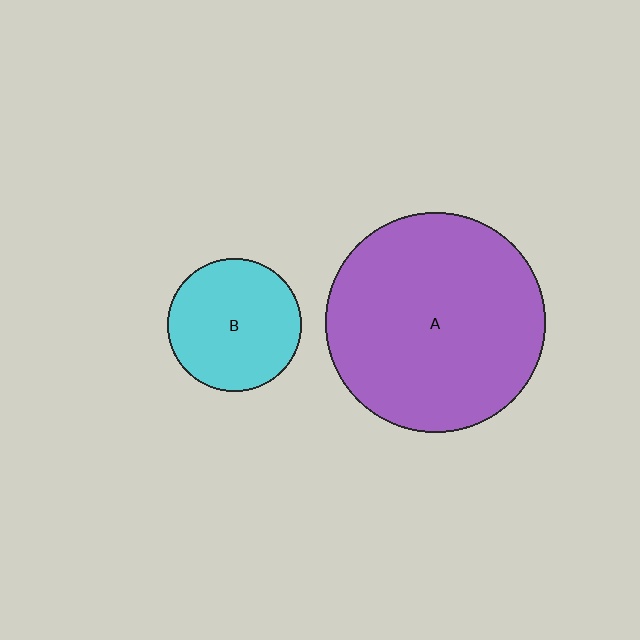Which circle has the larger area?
Circle A (purple).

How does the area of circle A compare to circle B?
Approximately 2.7 times.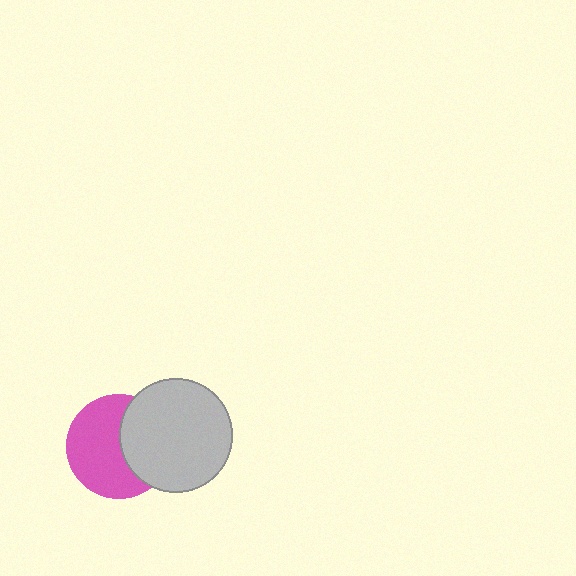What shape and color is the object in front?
The object in front is a light gray circle.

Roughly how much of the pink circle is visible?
About half of it is visible (roughly 61%).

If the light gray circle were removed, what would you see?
You would see the complete pink circle.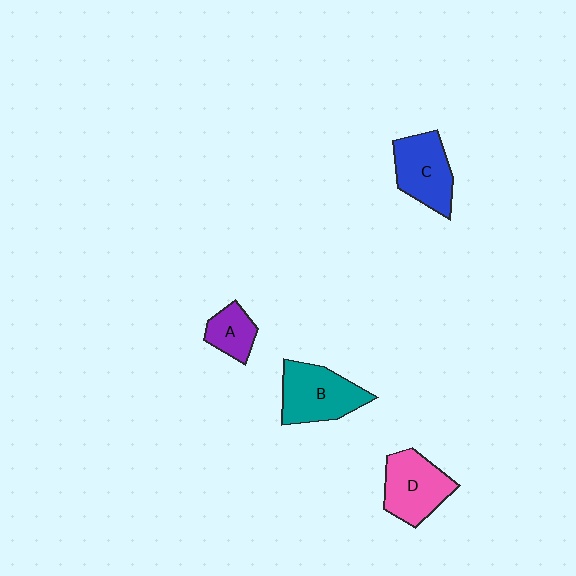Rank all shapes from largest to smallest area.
From largest to smallest: B (teal), D (pink), C (blue), A (purple).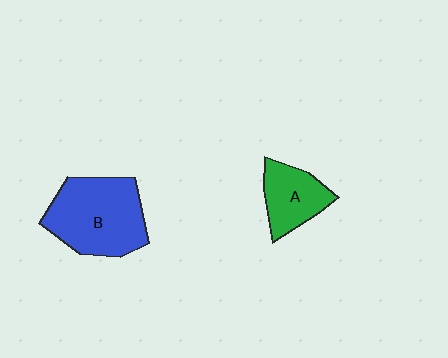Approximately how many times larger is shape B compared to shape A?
Approximately 1.8 times.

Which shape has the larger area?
Shape B (blue).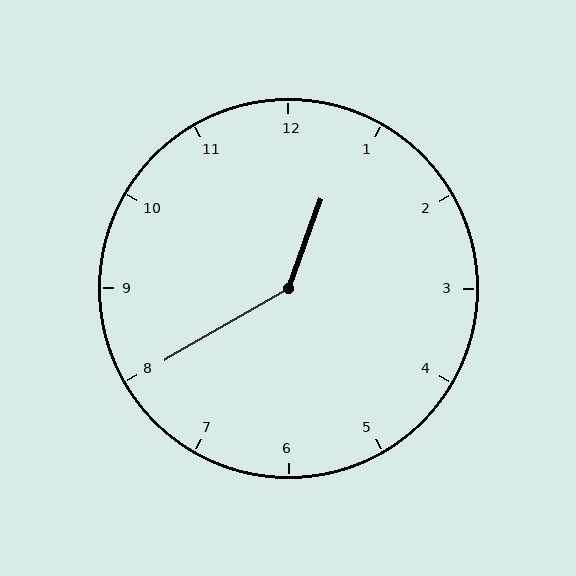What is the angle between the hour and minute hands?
Approximately 140 degrees.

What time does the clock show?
12:40.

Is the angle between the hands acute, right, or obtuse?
It is obtuse.